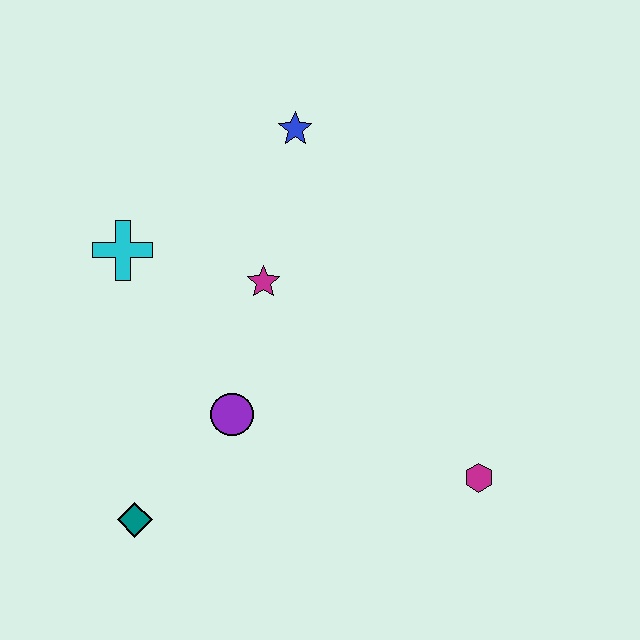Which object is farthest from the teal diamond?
The blue star is farthest from the teal diamond.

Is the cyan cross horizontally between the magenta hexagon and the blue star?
No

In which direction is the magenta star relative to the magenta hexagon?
The magenta star is to the left of the magenta hexagon.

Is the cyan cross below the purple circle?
No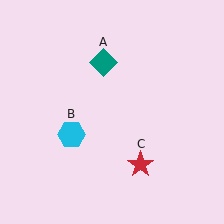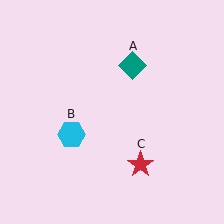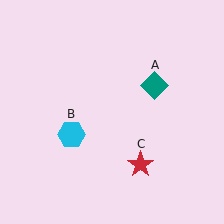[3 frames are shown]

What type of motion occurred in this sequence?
The teal diamond (object A) rotated clockwise around the center of the scene.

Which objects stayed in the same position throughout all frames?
Cyan hexagon (object B) and red star (object C) remained stationary.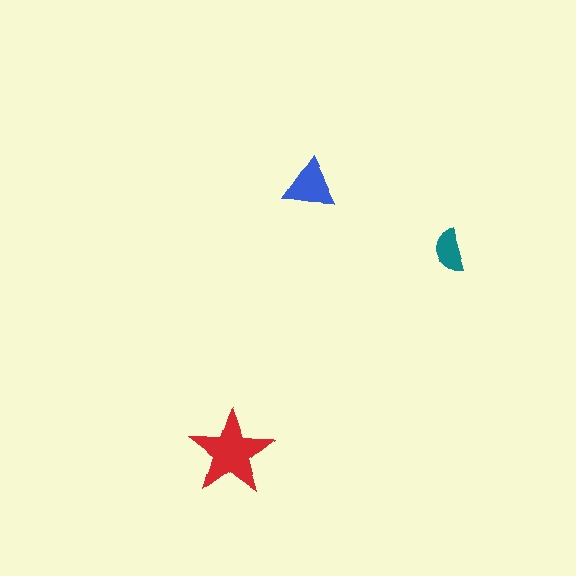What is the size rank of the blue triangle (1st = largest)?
2nd.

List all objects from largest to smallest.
The red star, the blue triangle, the teal semicircle.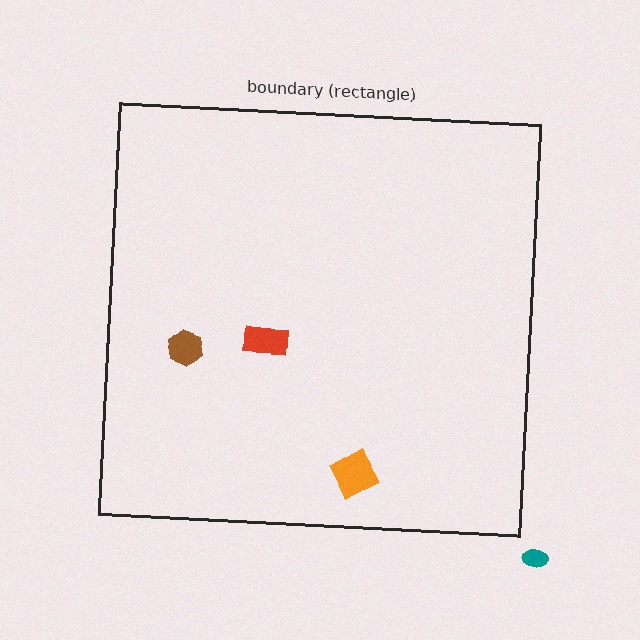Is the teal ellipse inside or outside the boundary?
Outside.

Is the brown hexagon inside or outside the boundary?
Inside.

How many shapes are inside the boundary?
3 inside, 1 outside.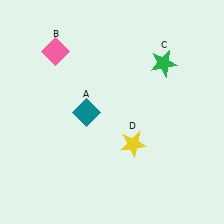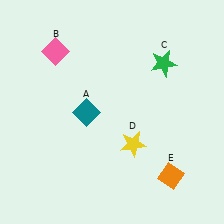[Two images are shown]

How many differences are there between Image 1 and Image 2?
There is 1 difference between the two images.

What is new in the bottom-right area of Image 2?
An orange diamond (E) was added in the bottom-right area of Image 2.